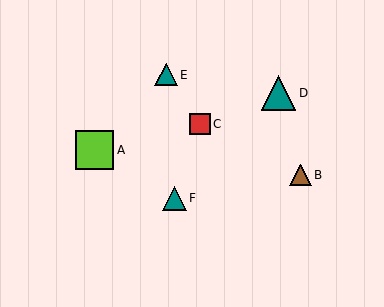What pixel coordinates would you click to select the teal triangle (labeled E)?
Click at (166, 75) to select the teal triangle E.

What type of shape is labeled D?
Shape D is a teal triangle.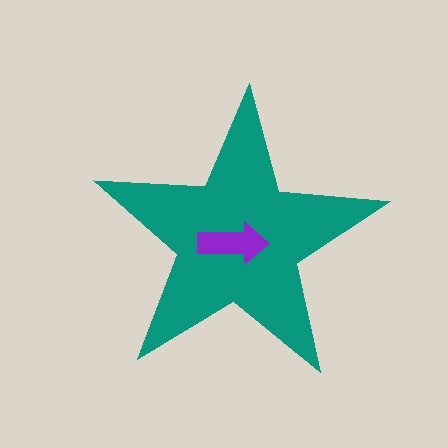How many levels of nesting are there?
2.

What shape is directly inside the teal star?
The purple arrow.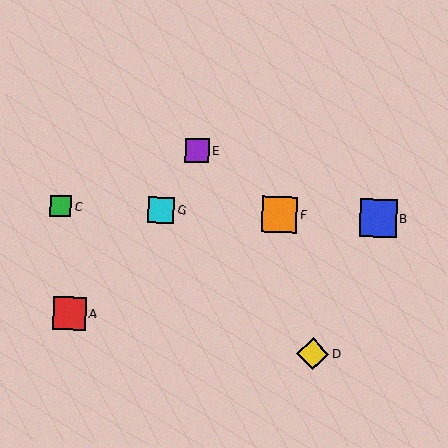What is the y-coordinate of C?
Object C is at y≈206.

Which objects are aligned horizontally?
Objects B, C, F, G are aligned horizontally.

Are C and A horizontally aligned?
No, C is at y≈206 and A is at y≈313.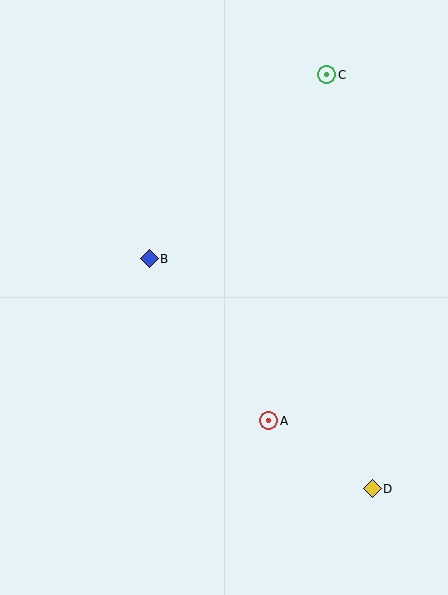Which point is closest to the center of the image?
Point B at (149, 259) is closest to the center.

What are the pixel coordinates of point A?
Point A is at (269, 421).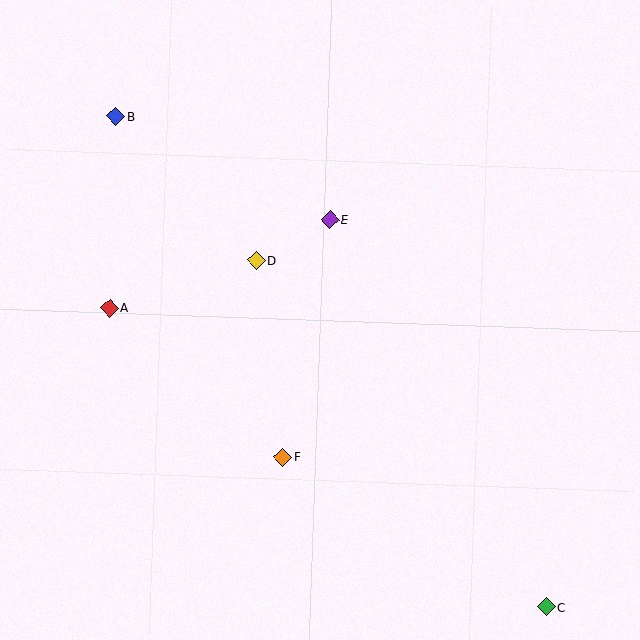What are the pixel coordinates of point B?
Point B is at (116, 117).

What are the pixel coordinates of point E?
Point E is at (330, 219).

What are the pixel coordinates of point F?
Point F is at (283, 457).